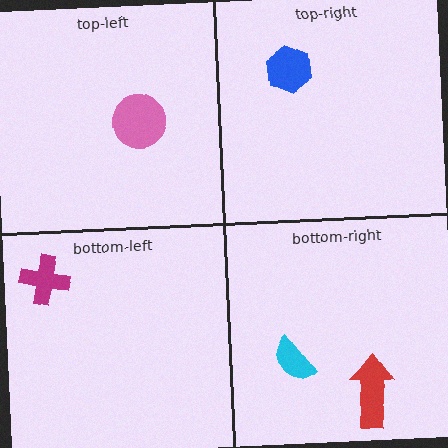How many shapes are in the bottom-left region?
1.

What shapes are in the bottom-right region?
The cyan semicircle, the red arrow.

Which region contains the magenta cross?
The bottom-left region.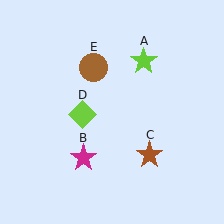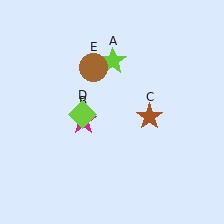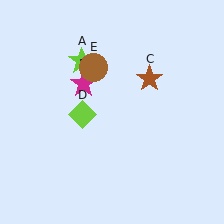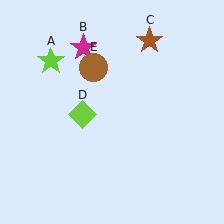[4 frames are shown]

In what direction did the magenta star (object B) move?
The magenta star (object B) moved up.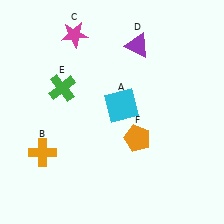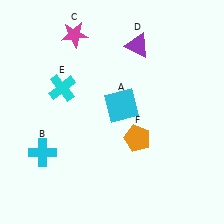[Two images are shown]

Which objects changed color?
B changed from orange to cyan. E changed from green to cyan.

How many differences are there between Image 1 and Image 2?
There are 2 differences between the two images.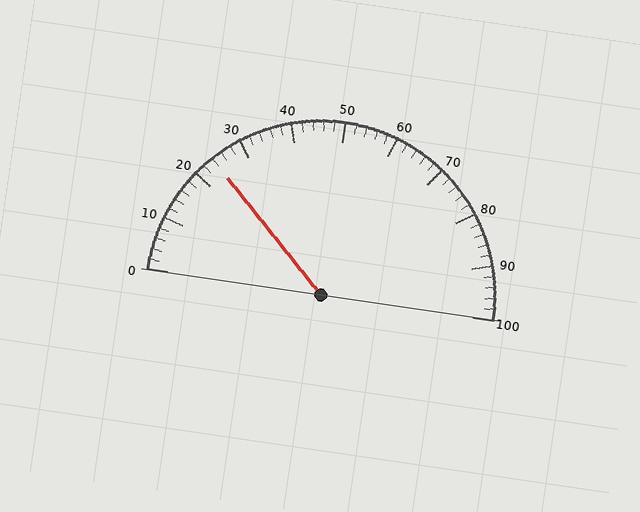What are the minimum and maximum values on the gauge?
The gauge ranges from 0 to 100.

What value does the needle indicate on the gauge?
The needle indicates approximately 24.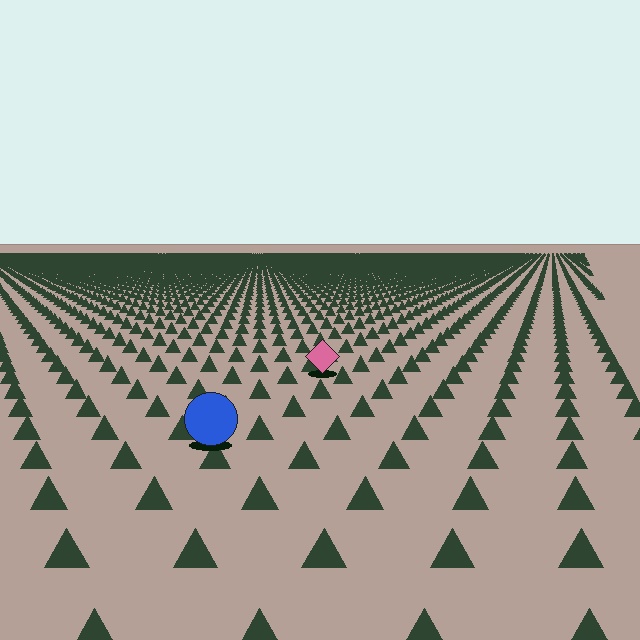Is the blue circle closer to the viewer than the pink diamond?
Yes. The blue circle is closer — you can tell from the texture gradient: the ground texture is coarser near it.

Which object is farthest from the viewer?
The pink diamond is farthest from the viewer. It appears smaller and the ground texture around it is denser.